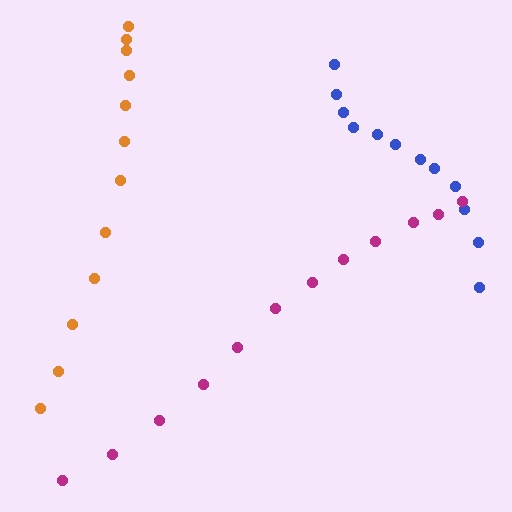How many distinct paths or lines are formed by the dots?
There are 3 distinct paths.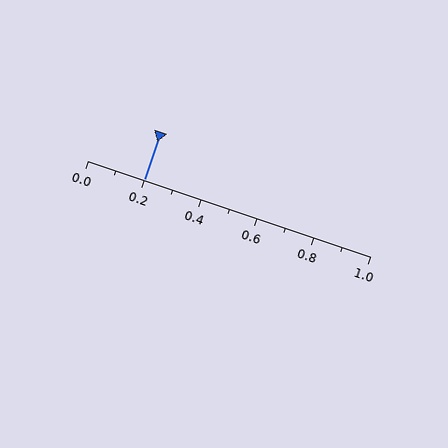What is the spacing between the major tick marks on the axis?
The major ticks are spaced 0.2 apart.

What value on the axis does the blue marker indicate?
The marker indicates approximately 0.2.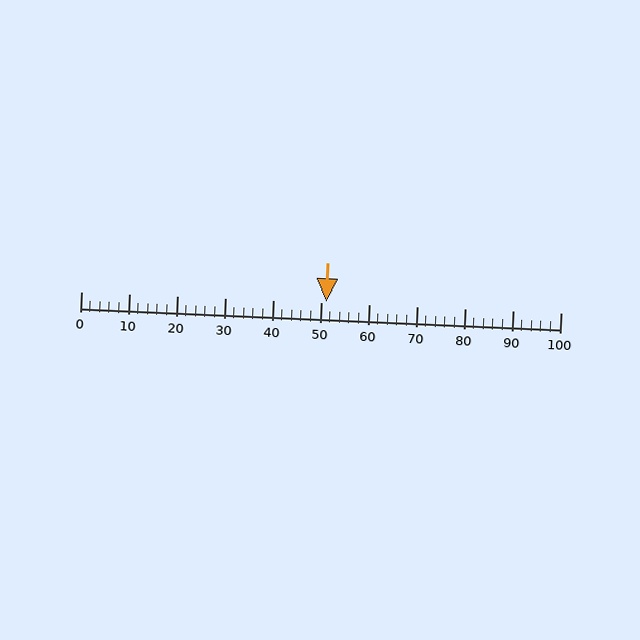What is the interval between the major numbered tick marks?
The major tick marks are spaced 10 units apart.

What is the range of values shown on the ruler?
The ruler shows values from 0 to 100.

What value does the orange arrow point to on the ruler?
The orange arrow points to approximately 51.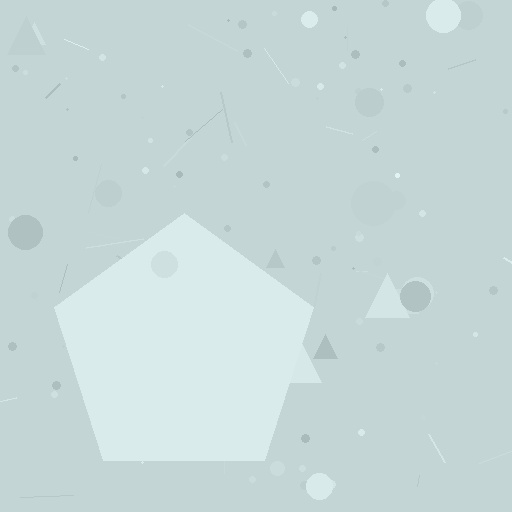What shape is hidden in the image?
A pentagon is hidden in the image.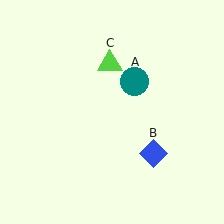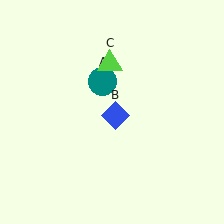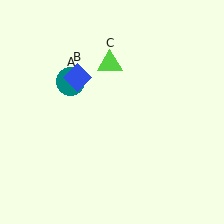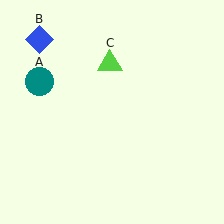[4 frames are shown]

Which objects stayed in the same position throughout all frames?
Lime triangle (object C) remained stationary.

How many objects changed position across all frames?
2 objects changed position: teal circle (object A), blue diamond (object B).